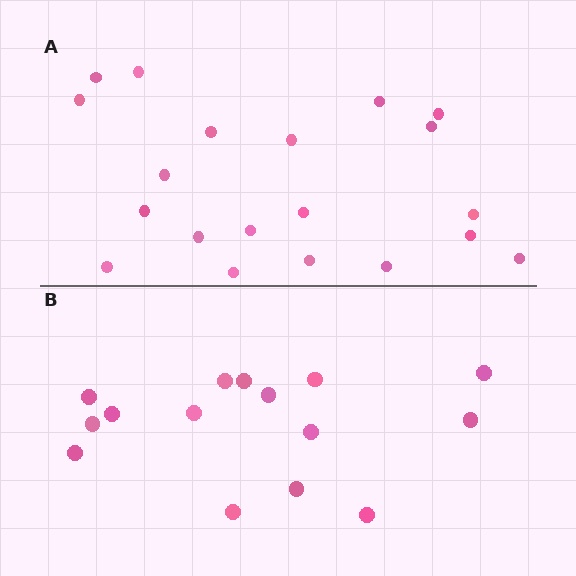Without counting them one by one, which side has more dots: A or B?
Region A (the top region) has more dots.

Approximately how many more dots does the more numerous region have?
Region A has about 5 more dots than region B.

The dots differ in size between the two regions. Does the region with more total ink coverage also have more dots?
No. Region B has more total ink coverage because its dots are larger, but region A actually contains more individual dots. Total area can be misleading — the number of items is what matters here.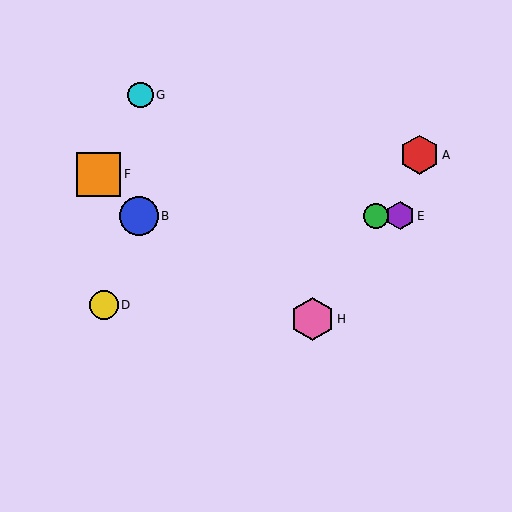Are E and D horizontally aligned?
No, E is at y≈216 and D is at y≈305.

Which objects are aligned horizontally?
Objects B, C, E are aligned horizontally.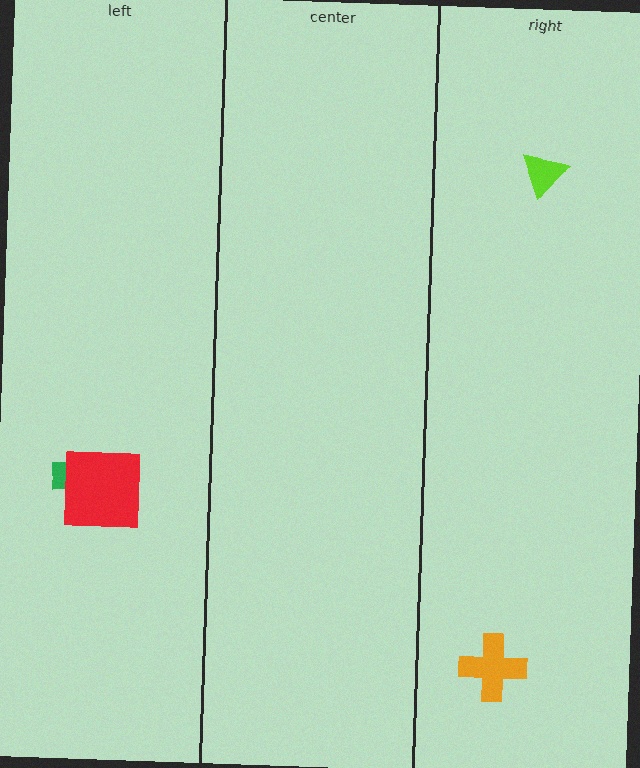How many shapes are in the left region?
2.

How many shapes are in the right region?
2.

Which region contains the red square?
The left region.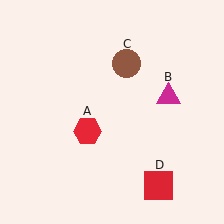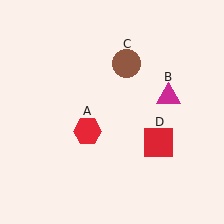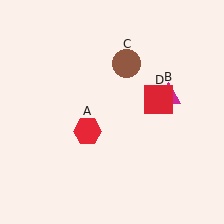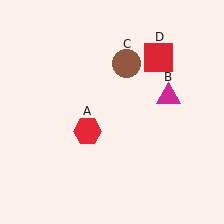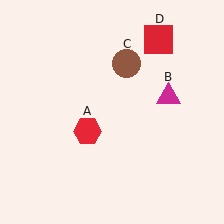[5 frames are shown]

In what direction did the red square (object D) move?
The red square (object D) moved up.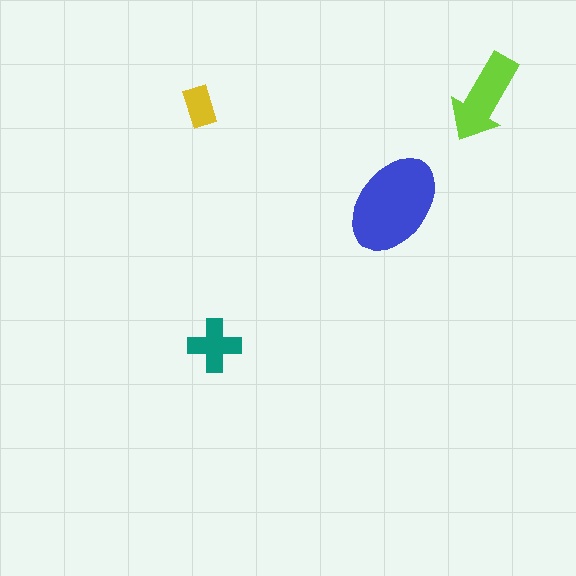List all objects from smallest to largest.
The yellow rectangle, the teal cross, the lime arrow, the blue ellipse.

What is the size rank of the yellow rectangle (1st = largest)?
4th.